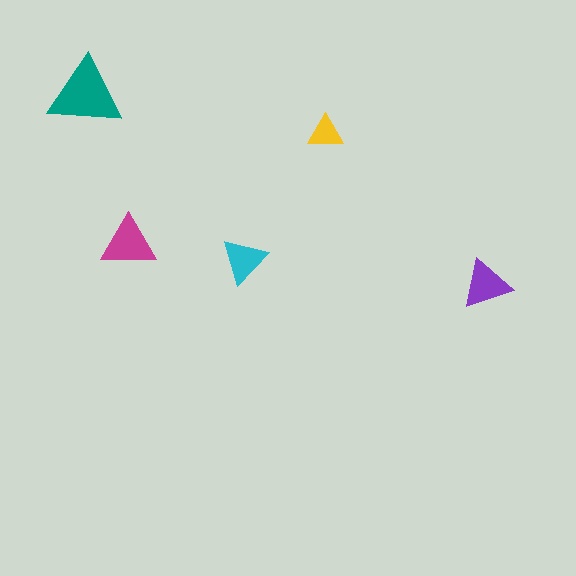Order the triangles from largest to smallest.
the teal one, the magenta one, the purple one, the cyan one, the yellow one.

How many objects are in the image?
There are 5 objects in the image.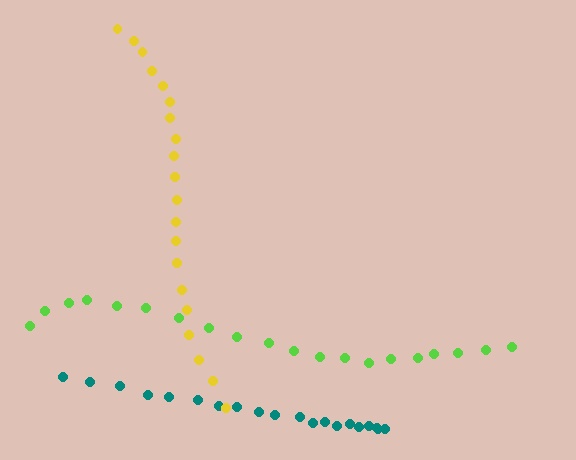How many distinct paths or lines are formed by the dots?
There are 3 distinct paths.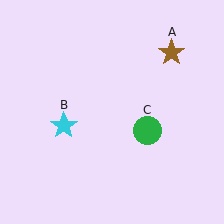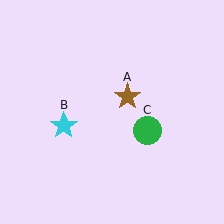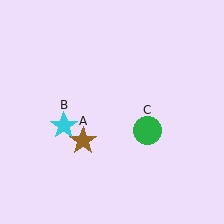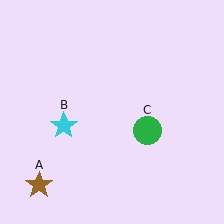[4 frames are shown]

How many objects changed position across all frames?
1 object changed position: brown star (object A).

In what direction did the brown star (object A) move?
The brown star (object A) moved down and to the left.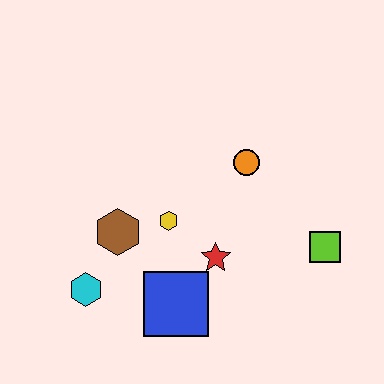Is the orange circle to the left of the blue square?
No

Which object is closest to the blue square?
The red star is closest to the blue square.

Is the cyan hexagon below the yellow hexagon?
Yes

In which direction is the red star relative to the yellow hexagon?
The red star is to the right of the yellow hexagon.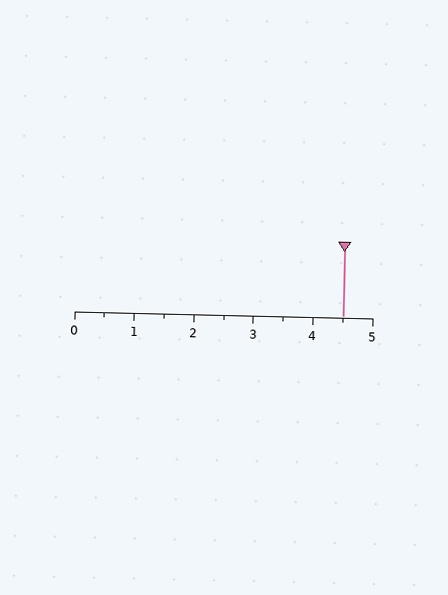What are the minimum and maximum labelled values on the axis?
The axis runs from 0 to 5.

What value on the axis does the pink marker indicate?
The marker indicates approximately 4.5.